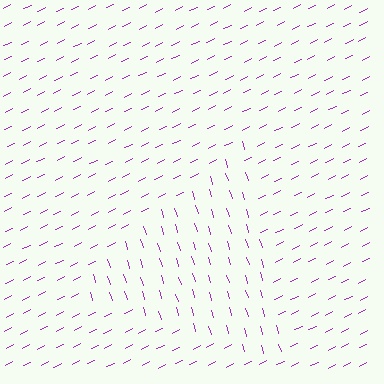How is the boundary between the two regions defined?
The boundary is defined purely by a change in line orientation (approximately 80 degrees difference). All lines are the same color and thickness.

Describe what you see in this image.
The image is filled with small purple line segments. A triangle region in the image has lines oriented differently from the surrounding lines, creating a visible texture boundary.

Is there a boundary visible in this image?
Yes, there is a texture boundary formed by a change in line orientation.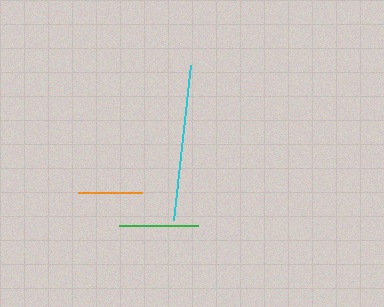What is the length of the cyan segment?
The cyan segment is approximately 155 pixels long.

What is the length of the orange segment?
The orange segment is approximately 64 pixels long.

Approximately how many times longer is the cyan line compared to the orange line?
The cyan line is approximately 2.4 times the length of the orange line.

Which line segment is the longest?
The cyan line is the longest at approximately 155 pixels.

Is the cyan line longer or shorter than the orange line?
The cyan line is longer than the orange line.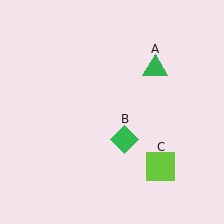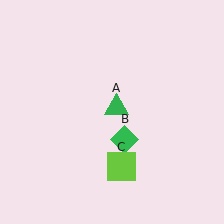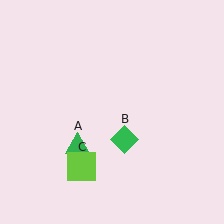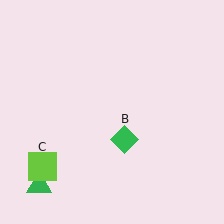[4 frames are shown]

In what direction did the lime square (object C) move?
The lime square (object C) moved left.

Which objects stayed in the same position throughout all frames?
Green diamond (object B) remained stationary.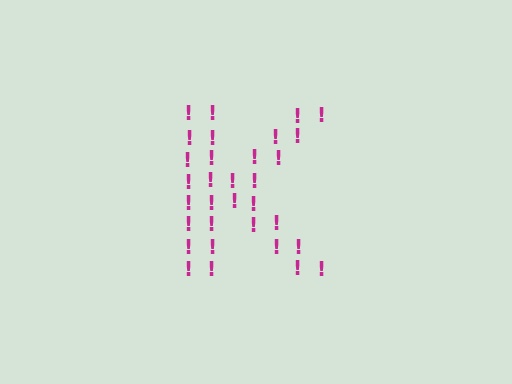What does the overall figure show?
The overall figure shows the letter K.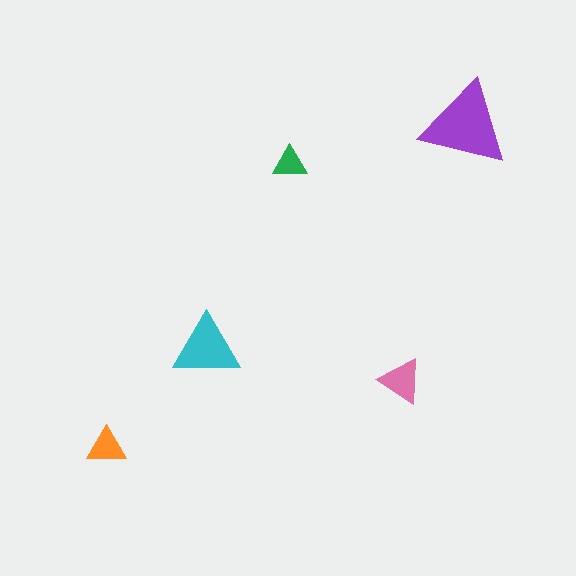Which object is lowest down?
The orange triangle is bottommost.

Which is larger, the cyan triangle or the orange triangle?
The cyan one.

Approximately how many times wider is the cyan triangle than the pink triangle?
About 1.5 times wider.